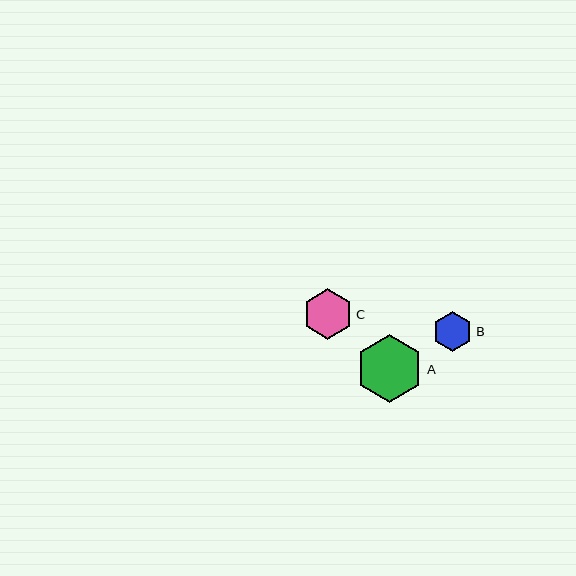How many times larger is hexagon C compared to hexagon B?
Hexagon C is approximately 1.3 times the size of hexagon B.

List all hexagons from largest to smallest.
From largest to smallest: A, C, B.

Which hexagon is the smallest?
Hexagon B is the smallest with a size of approximately 39 pixels.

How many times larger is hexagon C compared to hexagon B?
Hexagon C is approximately 1.3 times the size of hexagon B.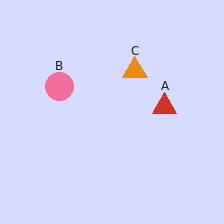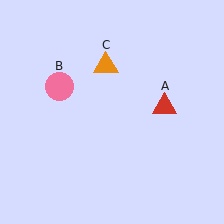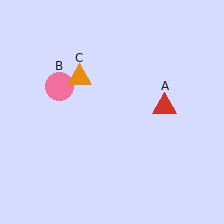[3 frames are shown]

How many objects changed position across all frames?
1 object changed position: orange triangle (object C).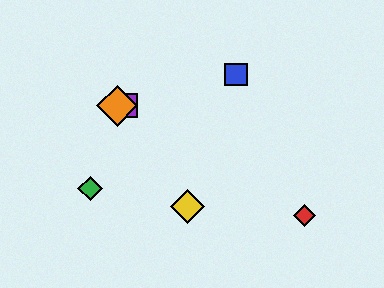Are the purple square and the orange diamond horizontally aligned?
Yes, both are at y≈106.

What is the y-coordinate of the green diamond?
The green diamond is at y≈189.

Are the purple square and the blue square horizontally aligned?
No, the purple square is at y≈106 and the blue square is at y≈74.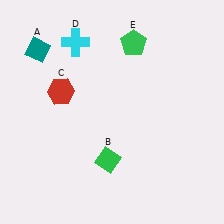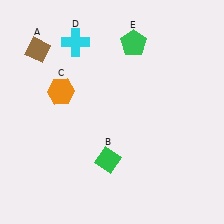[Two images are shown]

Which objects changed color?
A changed from teal to brown. C changed from red to orange.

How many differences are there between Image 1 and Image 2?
There are 2 differences between the two images.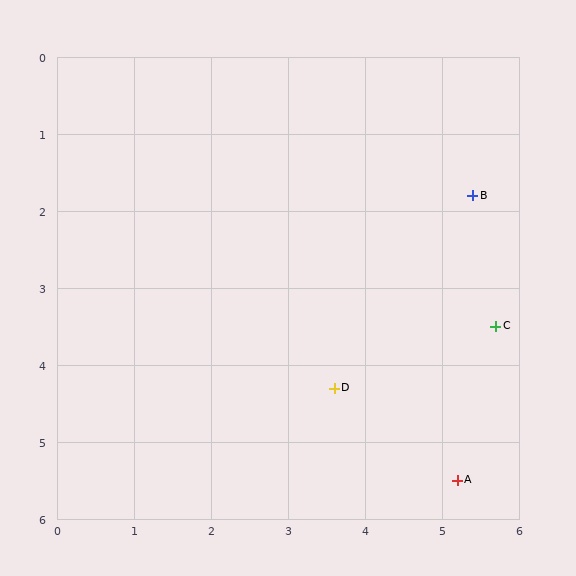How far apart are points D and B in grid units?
Points D and B are about 3.1 grid units apart.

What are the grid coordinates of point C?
Point C is at approximately (5.7, 3.5).